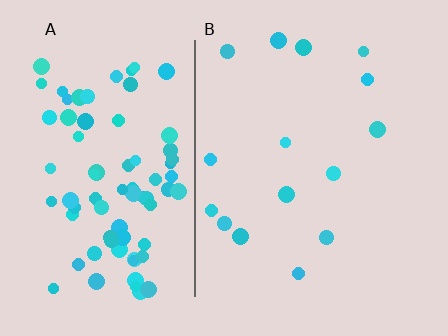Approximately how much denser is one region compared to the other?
Approximately 5.4× — region A over region B.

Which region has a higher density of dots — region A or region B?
A (the left).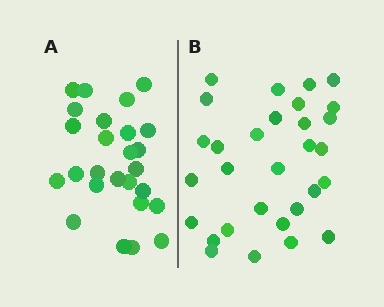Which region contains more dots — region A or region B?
Region B (the right region) has more dots.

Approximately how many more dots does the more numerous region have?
Region B has about 4 more dots than region A.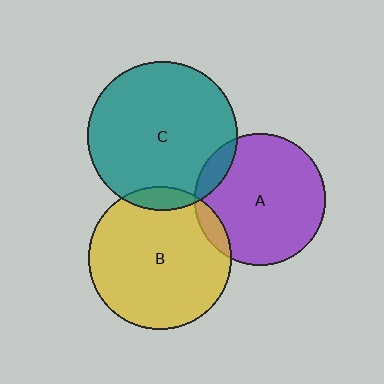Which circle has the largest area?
Circle C (teal).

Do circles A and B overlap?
Yes.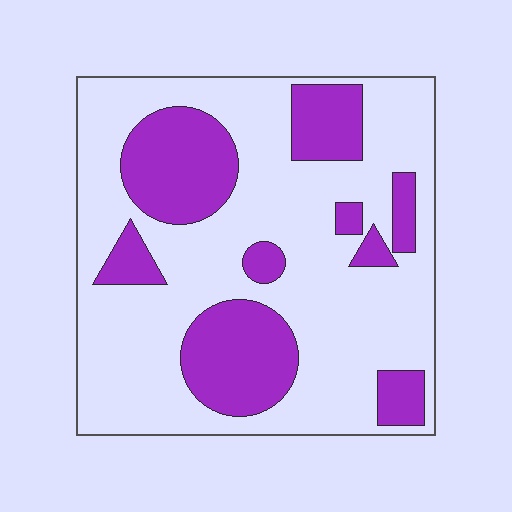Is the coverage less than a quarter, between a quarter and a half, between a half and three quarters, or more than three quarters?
Between a quarter and a half.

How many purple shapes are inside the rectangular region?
9.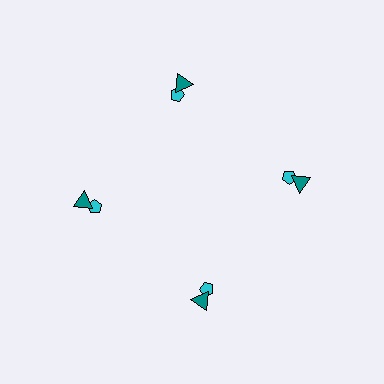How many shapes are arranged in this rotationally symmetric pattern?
There are 8 shapes, arranged in 4 groups of 2.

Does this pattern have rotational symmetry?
Yes, this pattern has 4-fold rotational symmetry. It looks the same after rotating 90 degrees around the center.